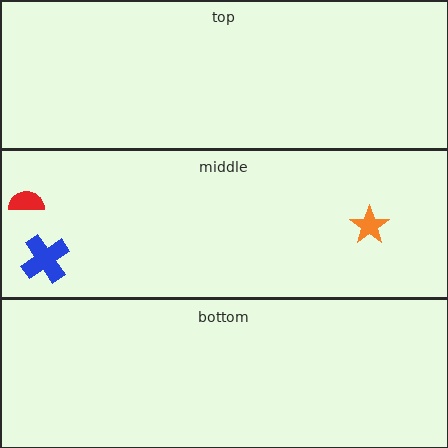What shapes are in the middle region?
The orange star, the red semicircle, the blue cross.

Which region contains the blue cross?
The middle region.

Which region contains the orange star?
The middle region.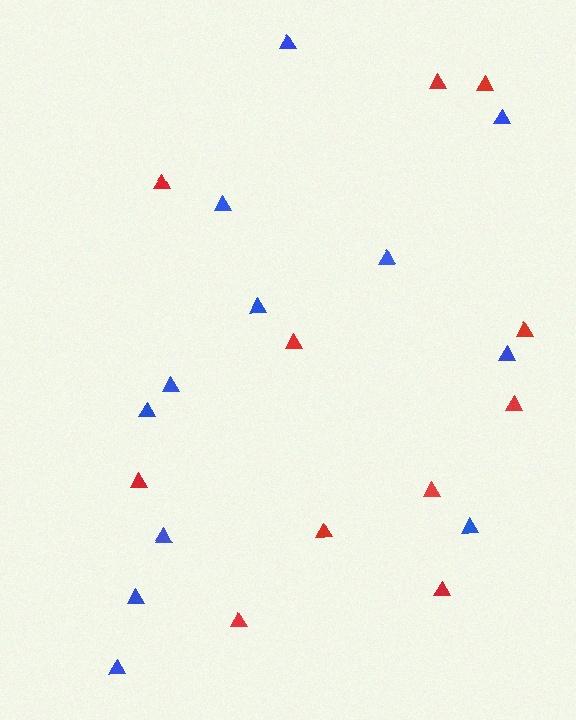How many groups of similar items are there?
There are 2 groups: one group of red triangles (11) and one group of blue triangles (12).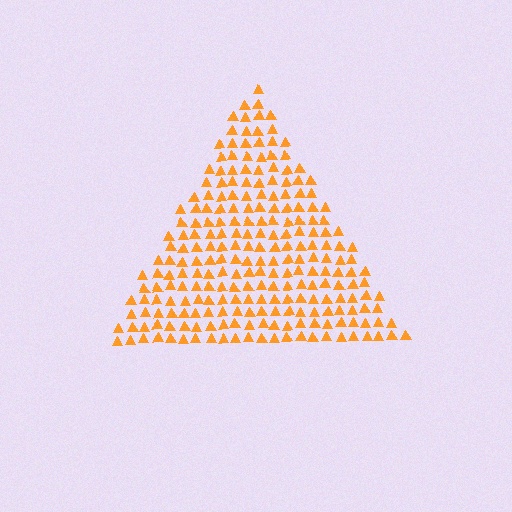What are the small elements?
The small elements are triangles.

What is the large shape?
The large shape is a triangle.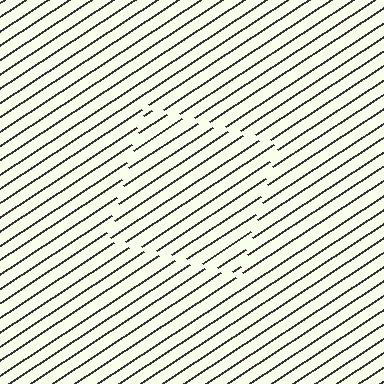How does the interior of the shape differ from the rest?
The interior of the shape contains the same grating, shifted by half a period — the contour is defined by the phase discontinuity where line-ends from the inner and outer gratings abut.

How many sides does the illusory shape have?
4 sides — the line-ends trace a square.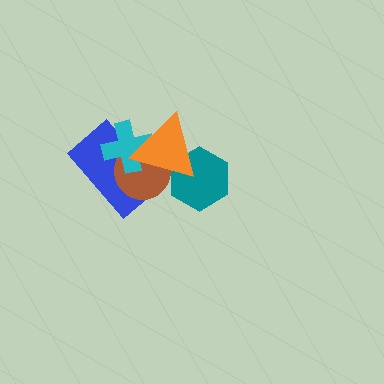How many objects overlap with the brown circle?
3 objects overlap with the brown circle.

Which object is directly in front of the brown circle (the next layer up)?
The cyan cross is directly in front of the brown circle.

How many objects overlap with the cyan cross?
3 objects overlap with the cyan cross.